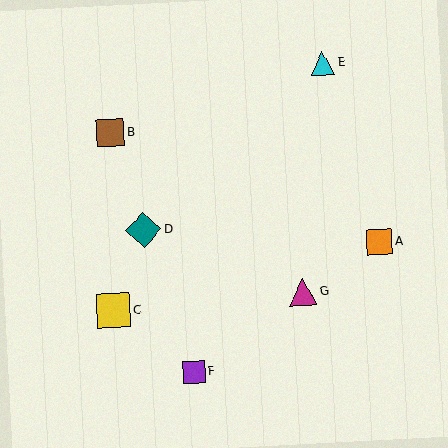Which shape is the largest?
The teal diamond (labeled D) is the largest.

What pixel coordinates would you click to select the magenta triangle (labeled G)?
Click at (303, 292) to select the magenta triangle G.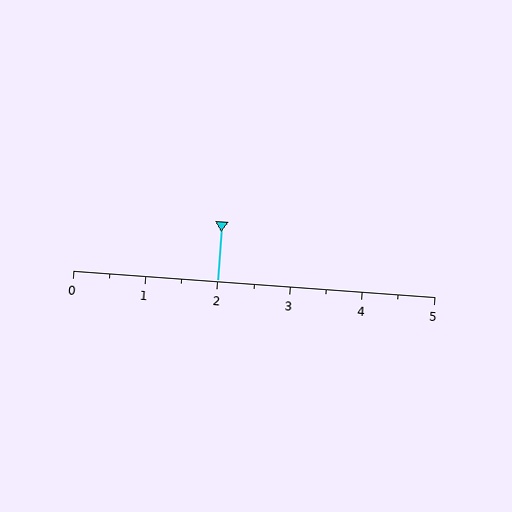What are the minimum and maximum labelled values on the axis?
The axis runs from 0 to 5.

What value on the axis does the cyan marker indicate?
The marker indicates approximately 2.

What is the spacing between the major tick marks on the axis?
The major ticks are spaced 1 apart.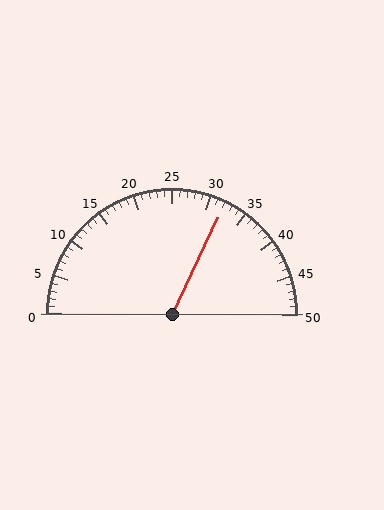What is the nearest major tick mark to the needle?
The nearest major tick mark is 30.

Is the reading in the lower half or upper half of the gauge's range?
The reading is in the upper half of the range (0 to 50).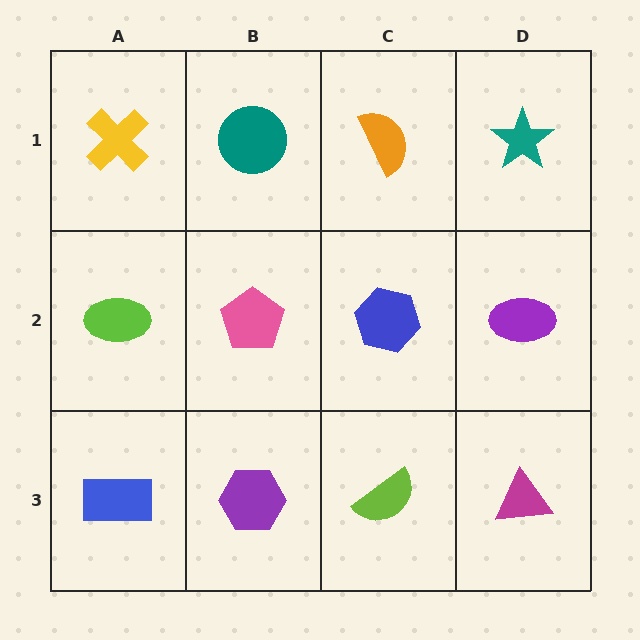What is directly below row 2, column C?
A lime semicircle.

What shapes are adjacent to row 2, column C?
An orange semicircle (row 1, column C), a lime semicircle (row 3, column C), a pink pentagon (row 2, column B), a purple ellipse (row 2, column D).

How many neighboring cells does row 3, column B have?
3.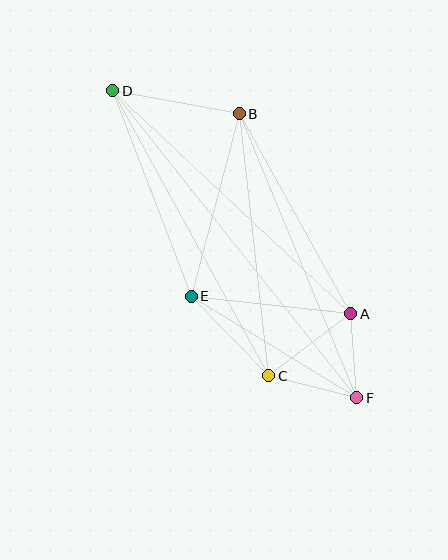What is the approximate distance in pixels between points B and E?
The distance between B and E is approximately 189 pixels.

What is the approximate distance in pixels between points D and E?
The distance between D and E is approximately 220 pixels.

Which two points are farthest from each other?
Points D and F are farthest from each other.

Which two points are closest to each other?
Points A and F are closest to each other.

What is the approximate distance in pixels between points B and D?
The distance between B and D is approximately 128 pixels.